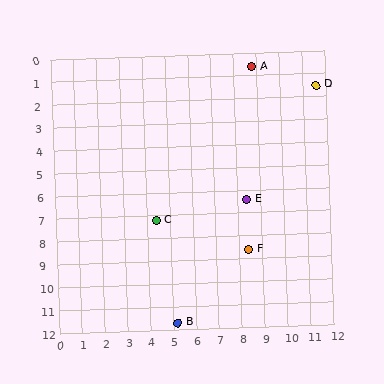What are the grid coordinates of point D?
Point D is at approximately (11.6, 1.5).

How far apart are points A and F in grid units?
Points A and F are about 8.0 grid units apart.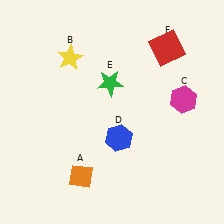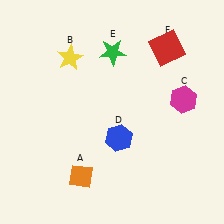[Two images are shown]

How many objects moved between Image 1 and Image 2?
1 object moved between the two images.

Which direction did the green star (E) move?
The green star (E) moved up.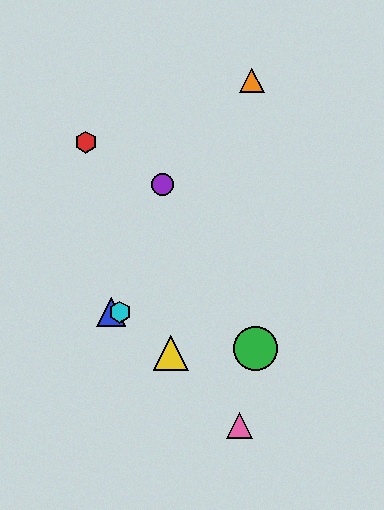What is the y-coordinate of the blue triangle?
The blue triangle is at y≈312.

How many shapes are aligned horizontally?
2 shapes (the blue triangle, the cyan hexagon) are aligned horizontally.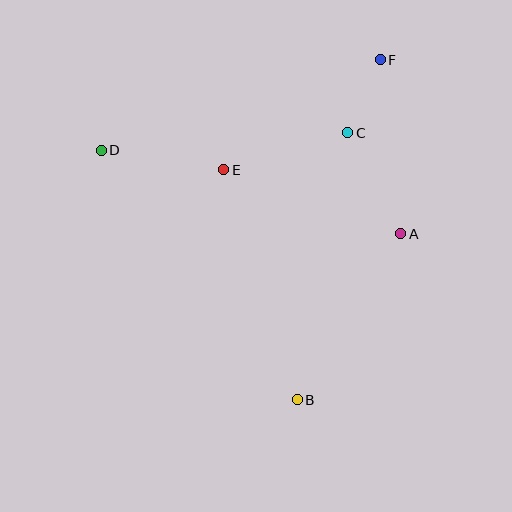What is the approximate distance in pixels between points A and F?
The distance between A and F is approximately 175 pixels.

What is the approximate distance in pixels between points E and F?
The distance between E and F is approximately 191 pixels.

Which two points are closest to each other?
Points C and F are closest to each other.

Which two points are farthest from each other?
Points B and F are farthest from each other.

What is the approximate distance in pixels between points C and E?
The distance between C and E is approximately 130 pixels.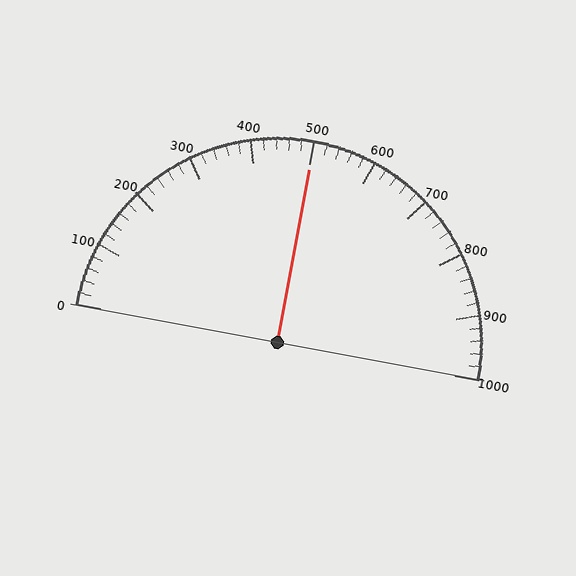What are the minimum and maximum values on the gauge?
The gauge ranges from 0 to 1000.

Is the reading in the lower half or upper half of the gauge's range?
The reading is in the upper half of the range (0 to 1000).